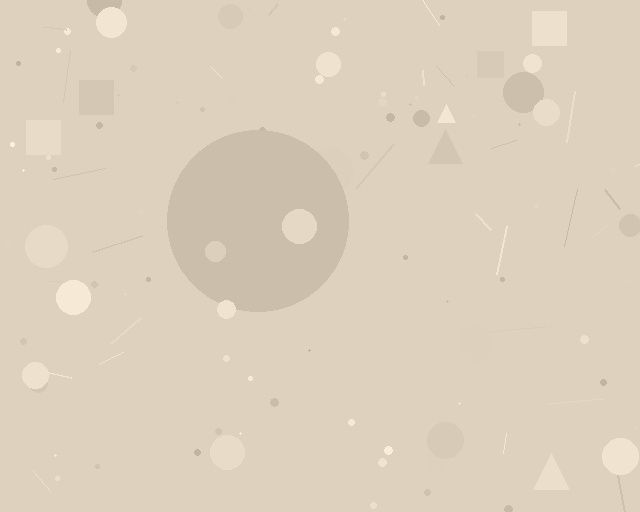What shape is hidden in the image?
A circle is hidden in the image.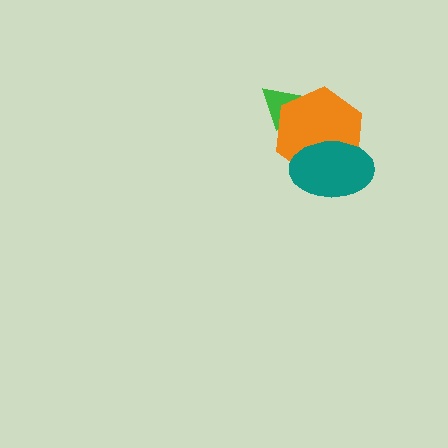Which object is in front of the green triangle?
The orange hexagon is in front of the green triangle.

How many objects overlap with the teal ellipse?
1 object overlaps with the teal ellipse.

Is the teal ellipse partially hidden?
No, no other shape covers it.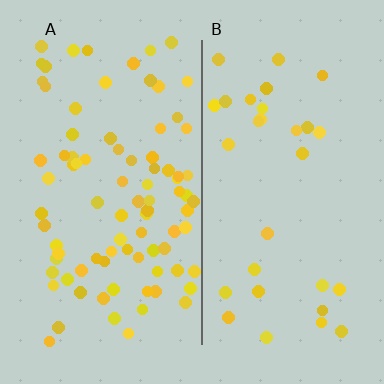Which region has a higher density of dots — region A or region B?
A (the left).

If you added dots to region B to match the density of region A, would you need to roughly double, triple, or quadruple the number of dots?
Approximately triple.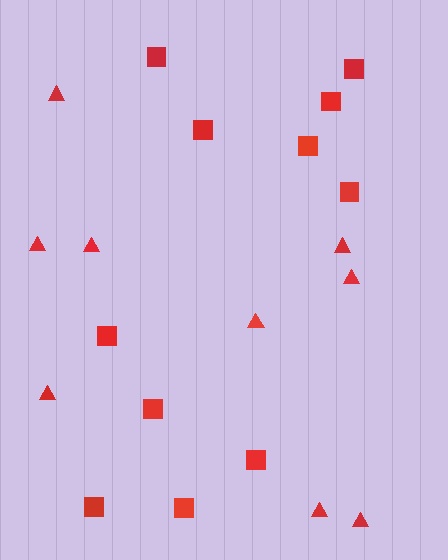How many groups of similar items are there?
There are 2 groups: one group of triangles (9) and one group of squares (11).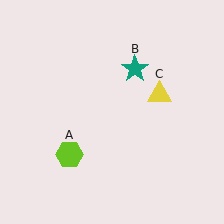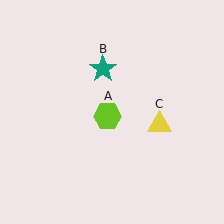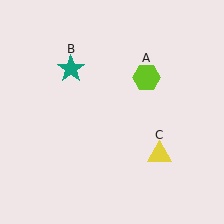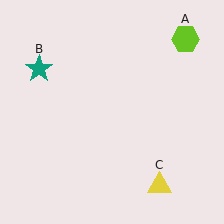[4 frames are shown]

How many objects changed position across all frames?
3 objects changed position: lime hexagon (object A), teal star (object B), yellow triangle (object C).